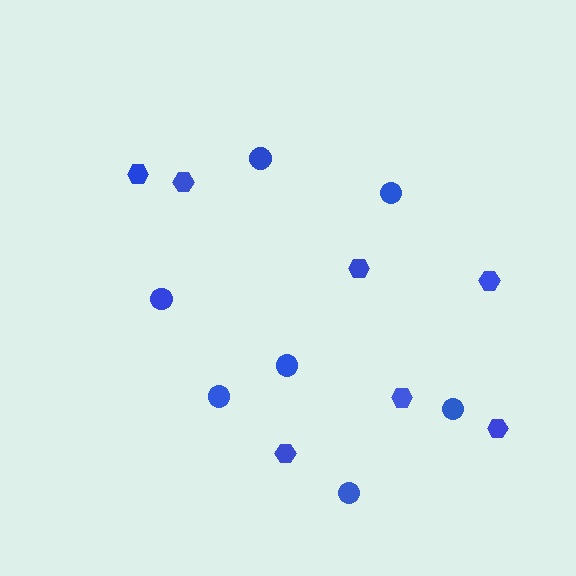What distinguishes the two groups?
There are 2 groups: one group of hexagons (7) and one group of circles (7).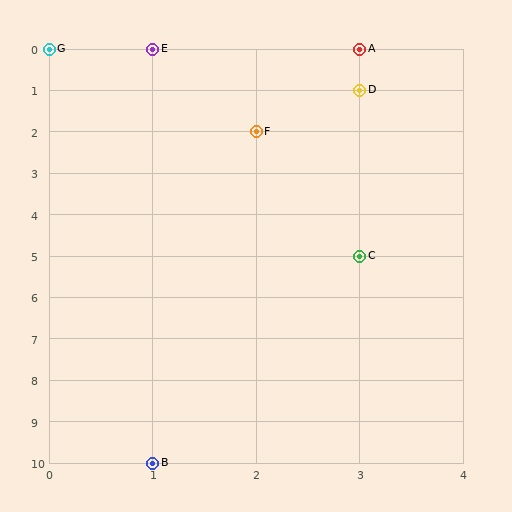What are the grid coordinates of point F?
Point F is at grid coordinates (2, 2).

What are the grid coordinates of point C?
Point C is at grid coordinates (3, 5).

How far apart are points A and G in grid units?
Points A and G are 3 columns apart.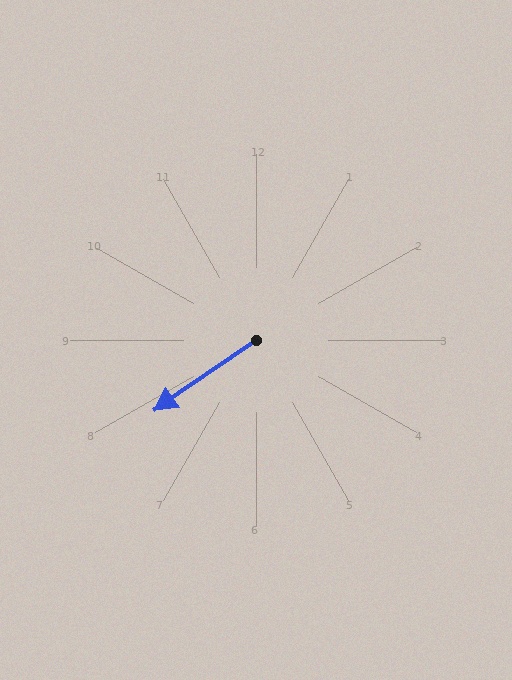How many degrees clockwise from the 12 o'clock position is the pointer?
Approximately 235 degrees.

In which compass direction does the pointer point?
Southwest.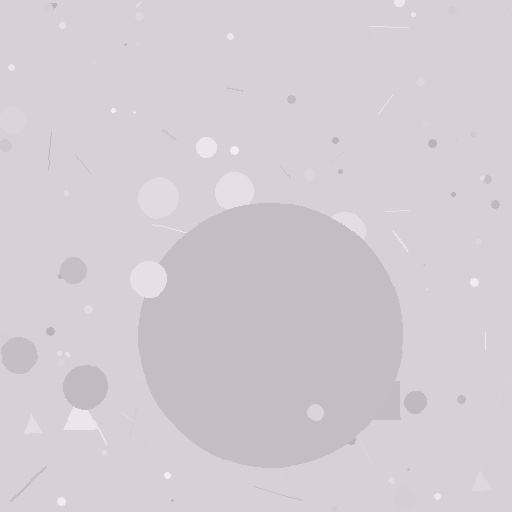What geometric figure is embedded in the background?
A circle is embedded in the background.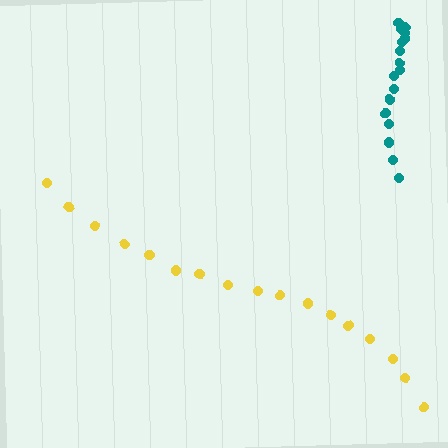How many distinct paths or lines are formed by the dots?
There are 2 distinct paths.